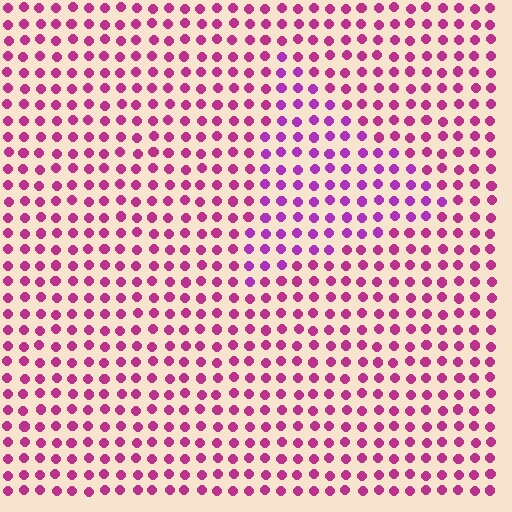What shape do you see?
I see a triangle.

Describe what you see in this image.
The image is filled with small magenta elements in a uniform arrangement. A triangle-shaped region is visible where the elements are tinted to a slightly different hue, forming a subtle color boundary.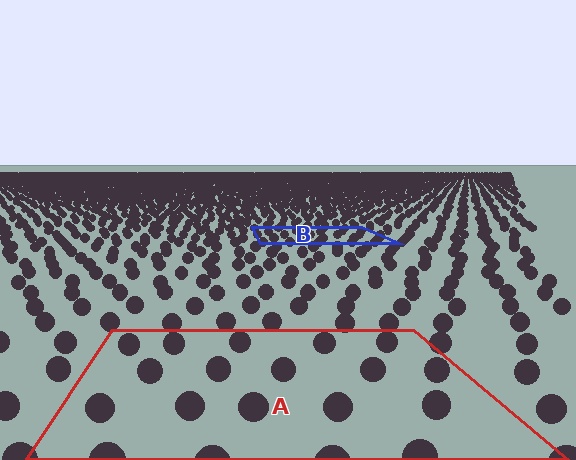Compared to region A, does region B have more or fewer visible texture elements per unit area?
Region B has more texture elements per unit area — they are packed more densely because it is farther away.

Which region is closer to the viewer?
Region A is closer. The texture elements there are larger and more spread out.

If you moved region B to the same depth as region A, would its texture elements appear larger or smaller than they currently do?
They would appear larger. At a closer depth, the same texture elements are projected at a bigger on-screen size.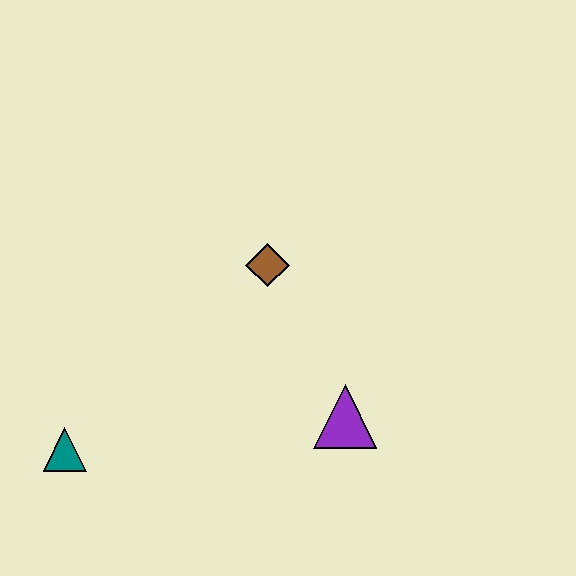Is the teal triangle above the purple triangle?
No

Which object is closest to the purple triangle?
The brown diamond is closest to the purple triangle.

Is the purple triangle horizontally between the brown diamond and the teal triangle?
No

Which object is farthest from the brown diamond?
The teal triangle is farthest from the brown diamond.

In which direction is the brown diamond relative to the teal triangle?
The brown diamond is to the right of the teal triangle.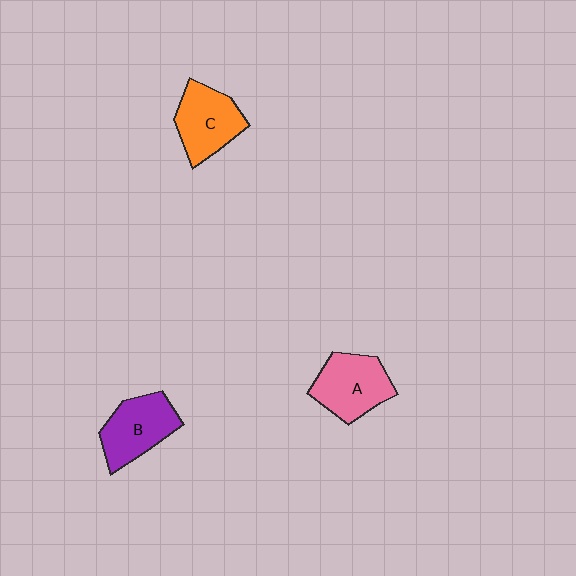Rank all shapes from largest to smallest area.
From largest to smallest: A (pink), B (purple), C (orange).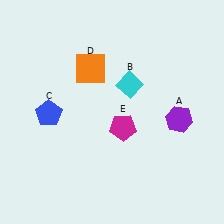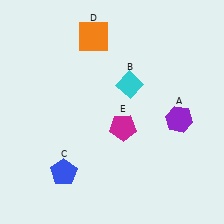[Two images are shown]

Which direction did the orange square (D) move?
The orange square (D) moved up.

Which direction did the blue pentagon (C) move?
The blue pentagon (C) moved down.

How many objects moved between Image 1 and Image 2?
2 objects moved between the two images.